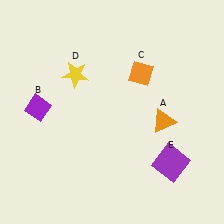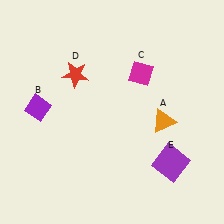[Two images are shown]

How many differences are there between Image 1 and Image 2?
There are 2 differences between the two images.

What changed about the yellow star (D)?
In Image 1, D is yellow. In Image 2, it changed to red.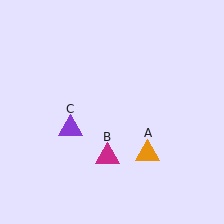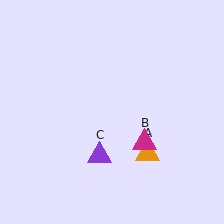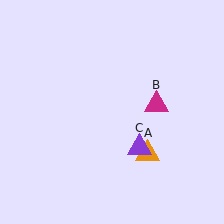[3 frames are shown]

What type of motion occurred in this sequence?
The magenta triangle (object B), purple triangle (object C) rotated counterclockwise around the center of the scene.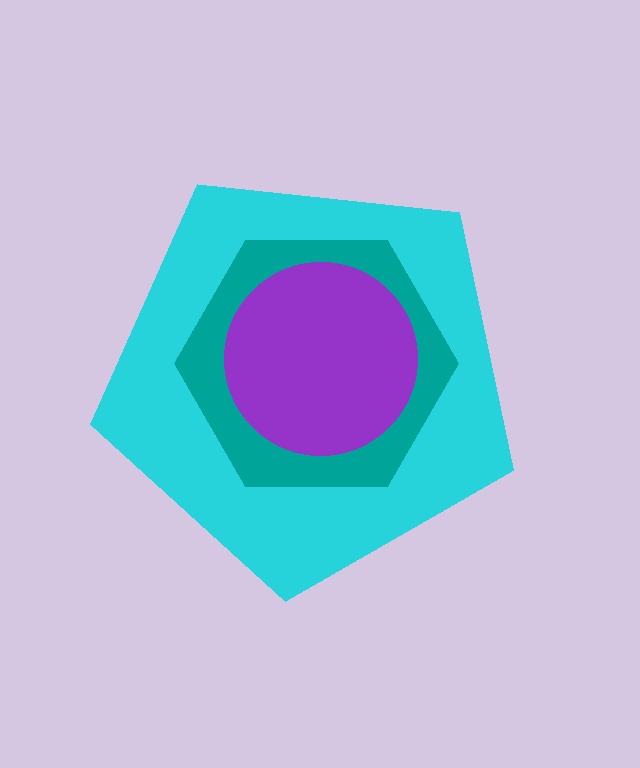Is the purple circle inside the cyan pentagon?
Yes.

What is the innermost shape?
The purple circle.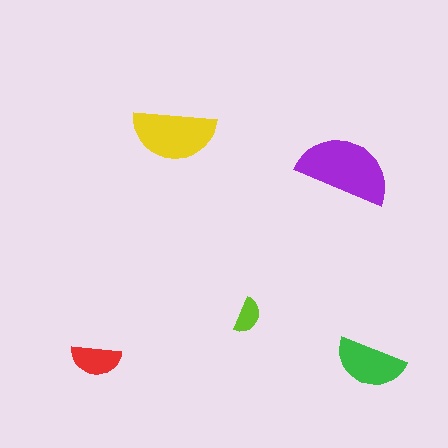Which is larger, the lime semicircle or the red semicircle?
The red one.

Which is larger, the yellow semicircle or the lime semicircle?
The yellow one.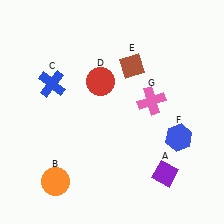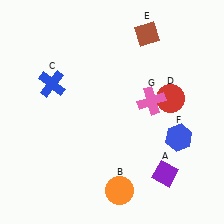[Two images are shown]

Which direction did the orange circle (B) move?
The orange circle (B) moved right.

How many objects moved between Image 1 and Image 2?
3 objects moved between the two images.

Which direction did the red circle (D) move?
The red circle (D) moved right.